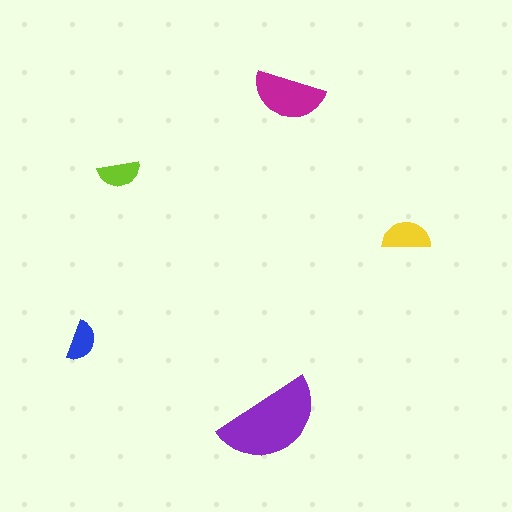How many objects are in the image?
There are 5 objects in the image.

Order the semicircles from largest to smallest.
the purple one, the magenta one, the yellow one, the lime one, the blue one.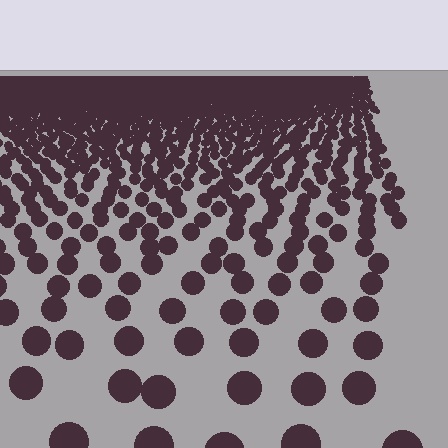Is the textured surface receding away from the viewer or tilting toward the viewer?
The surface is receding away from the viewer. Texture elements get smaller and denser toward the top.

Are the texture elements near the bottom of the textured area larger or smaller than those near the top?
Larger. Near the bottom, elements are closer to the viewer and appear at a bigger on-screen size.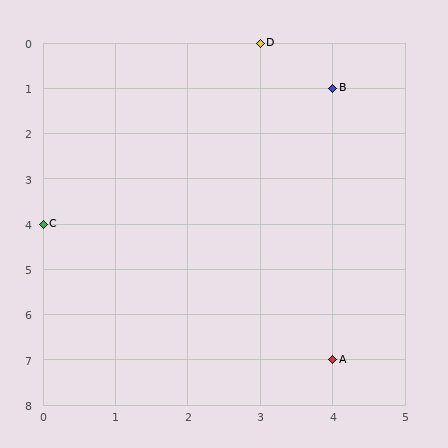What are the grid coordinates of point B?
Point B is at grid coordinates (4, 1).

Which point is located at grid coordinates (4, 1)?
Point B is at (4, 1).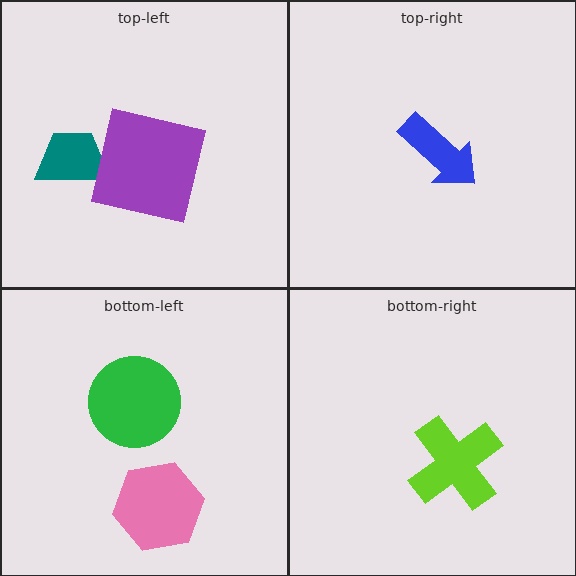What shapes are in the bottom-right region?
The lime cross.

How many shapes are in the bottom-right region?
1.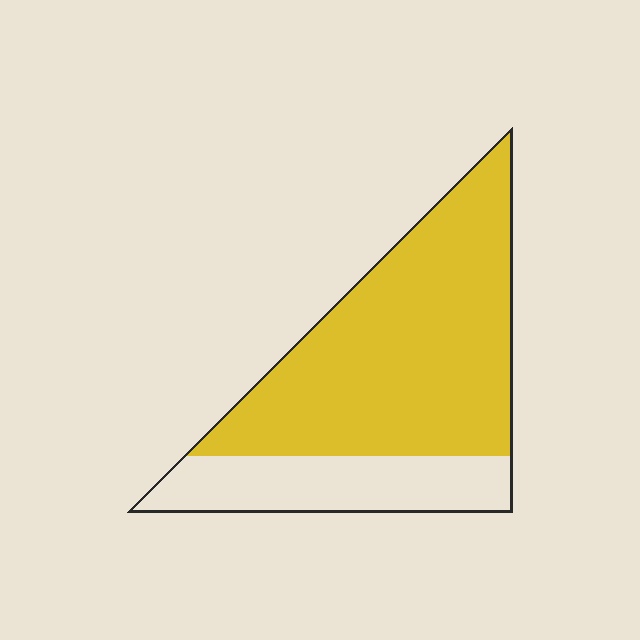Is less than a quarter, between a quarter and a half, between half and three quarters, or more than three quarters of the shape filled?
Between half and three quarters.